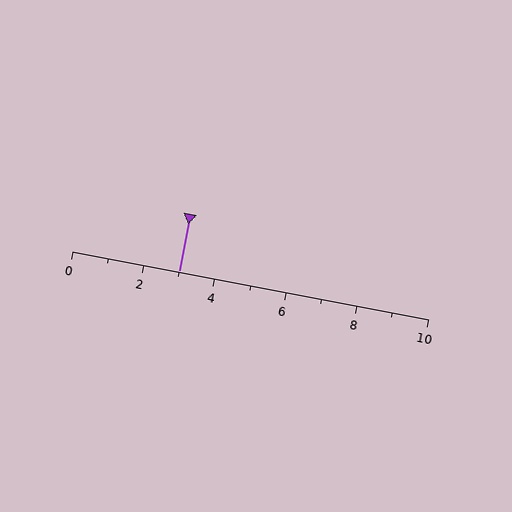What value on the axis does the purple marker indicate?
The marker indicates approximately 3.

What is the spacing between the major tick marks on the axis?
The major ticks are spaced 2 apart.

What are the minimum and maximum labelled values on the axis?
The axis runs from 0 to 10.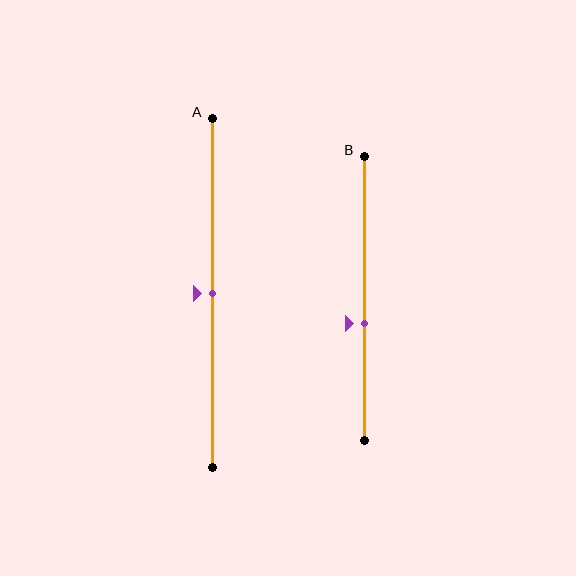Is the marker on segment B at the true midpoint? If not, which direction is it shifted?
No, the marker on segment B is shifted downward by about 9% of the segment length.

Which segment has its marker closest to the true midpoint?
Segment A has its marker closest to the true midpoint.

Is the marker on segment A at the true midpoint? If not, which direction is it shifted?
Yes, the marker on segment A is at the true midpoint.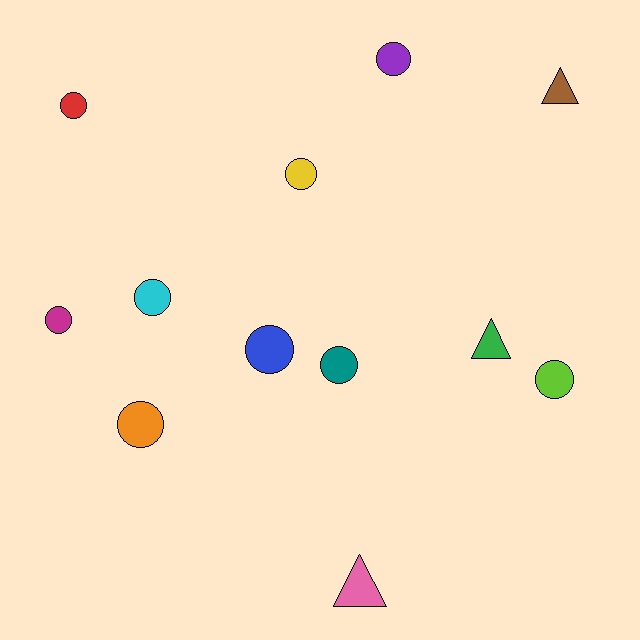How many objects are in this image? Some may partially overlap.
There are 12 objects.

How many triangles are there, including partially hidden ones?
There are 3 triangles.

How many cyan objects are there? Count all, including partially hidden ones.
There is 1 cyan object.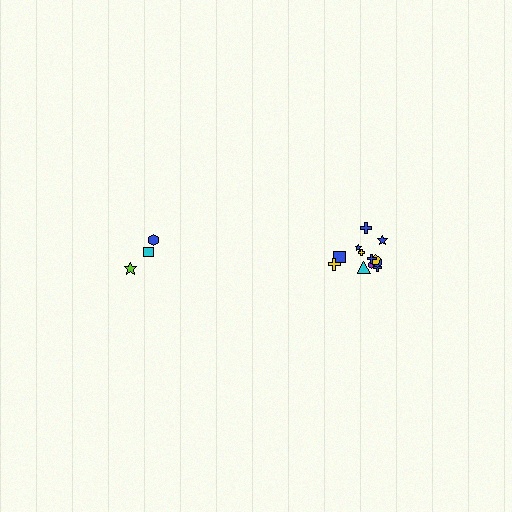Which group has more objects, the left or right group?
The right group.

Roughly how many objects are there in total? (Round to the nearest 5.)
Roughly 15 objects in total.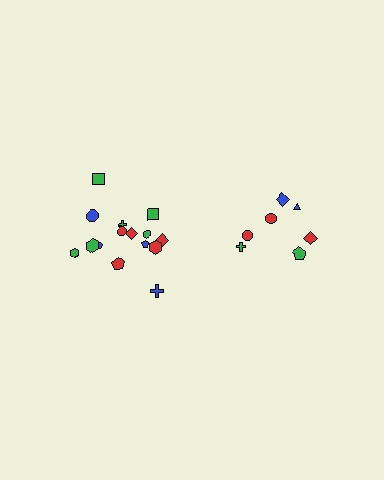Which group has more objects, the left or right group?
The left group.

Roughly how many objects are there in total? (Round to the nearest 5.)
Roughly 20 objects in total.